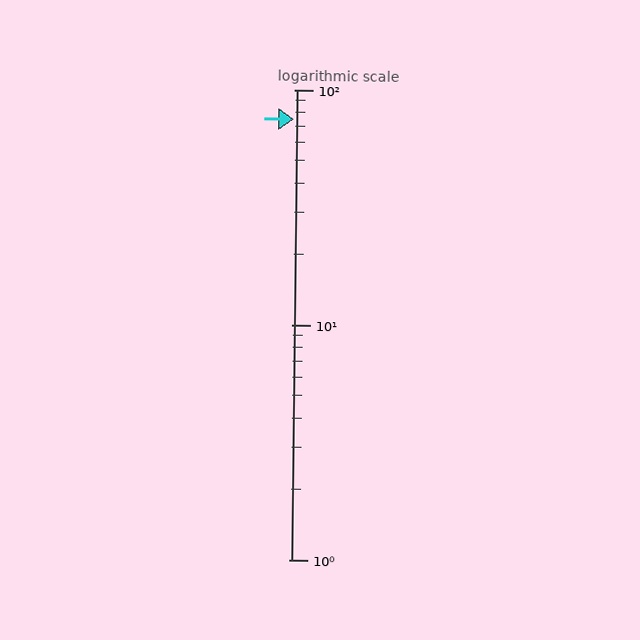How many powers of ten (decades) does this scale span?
The scale spans 2 decades, from 1 to 100.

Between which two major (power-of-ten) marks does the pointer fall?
The pointer is between 10 and 100.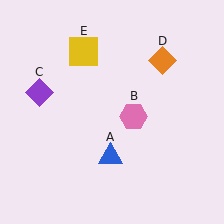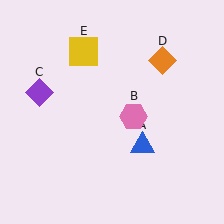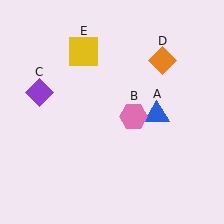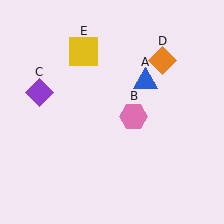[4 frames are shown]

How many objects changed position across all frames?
1 object changed position: blue triangle (object A).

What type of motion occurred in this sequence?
The blue triangle (object A) rotated counterclockwise around the center of the scene.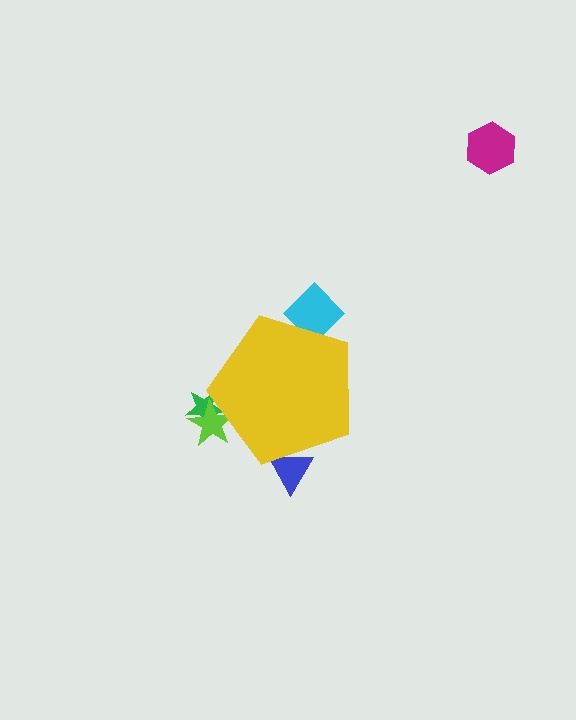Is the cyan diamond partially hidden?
Yes, the cyan diamond is partially hidden behind the yellow pentagon.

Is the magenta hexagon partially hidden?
No, the magenta hexagon is fully visible.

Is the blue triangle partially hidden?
Yes, the blue triangle is partially hidden behind the yellow pentagon.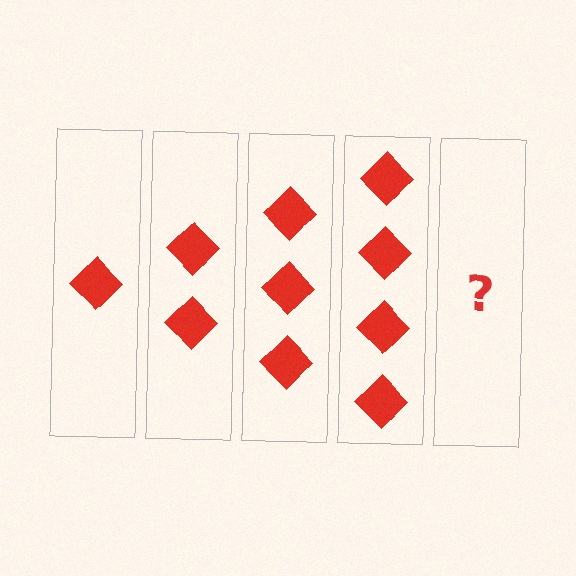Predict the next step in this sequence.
The next step is 5 diamonds.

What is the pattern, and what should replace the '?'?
The pattern is that each step adds one more diamond. The '?' should be 5 diamonds.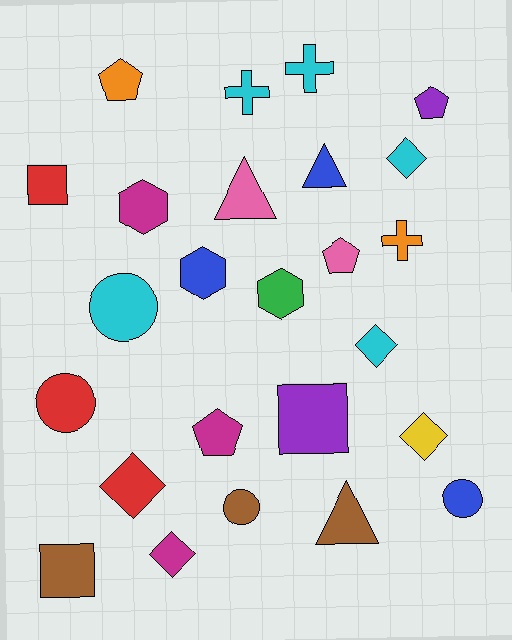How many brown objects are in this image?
There are 3 brown objects.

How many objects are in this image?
There are 25 objects.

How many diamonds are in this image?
There are 5 diamonds.